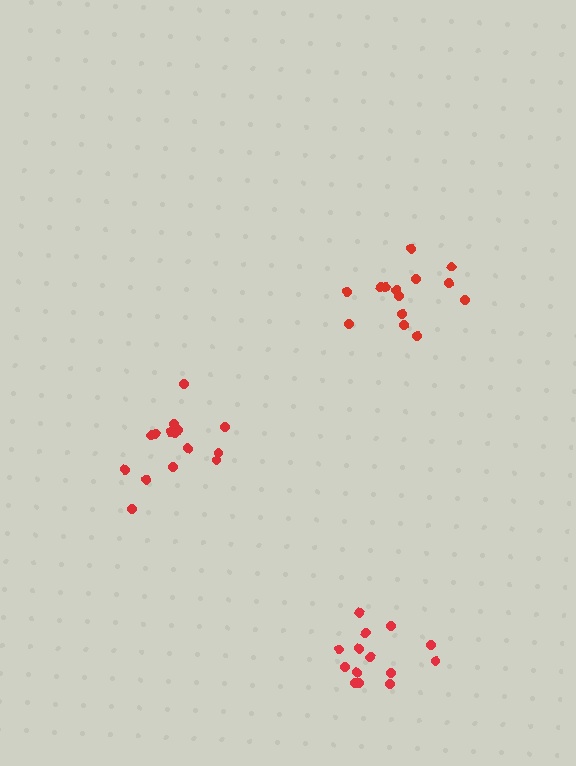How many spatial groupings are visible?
There are 3 spatial groupings.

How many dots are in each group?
Group 1: 15 dots, Group 2: 14 dots, Group 3: 14 dots (43 total).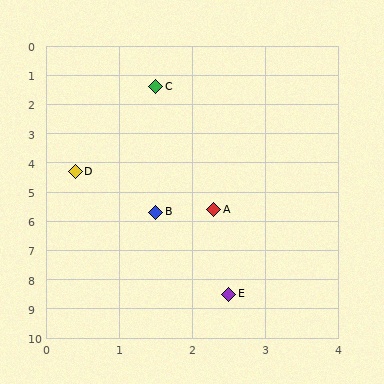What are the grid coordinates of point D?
Point D is at approximately (0.4, 4.3).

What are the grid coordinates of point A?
Point A is at approximately (2.3, 5.6).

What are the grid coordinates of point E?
Point E is at approximately (2.5, 8.5).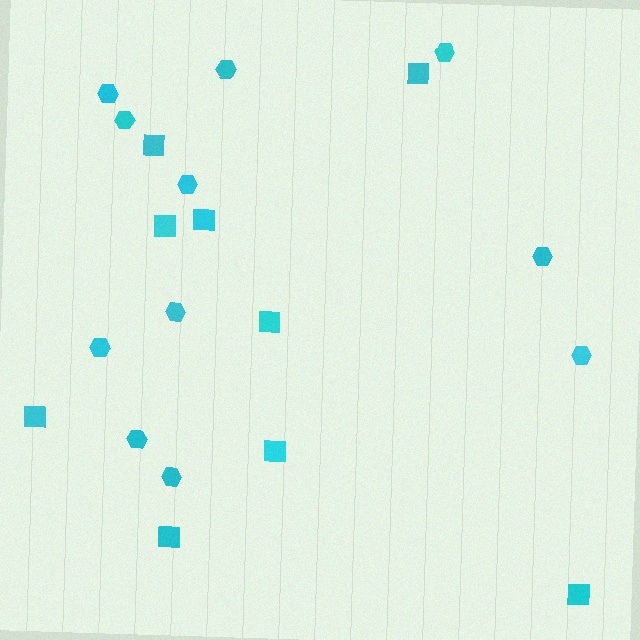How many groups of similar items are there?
There are 2 groups: one group of squares (9) and one group of hexagons (11).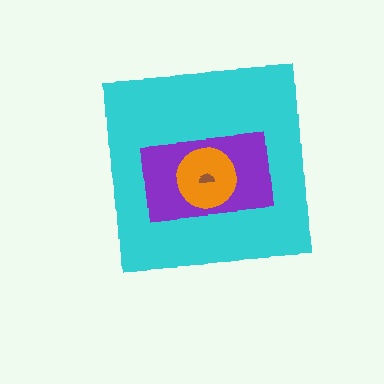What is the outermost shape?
The cyan square.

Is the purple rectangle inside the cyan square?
Yes.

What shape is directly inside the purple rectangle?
The orange circle.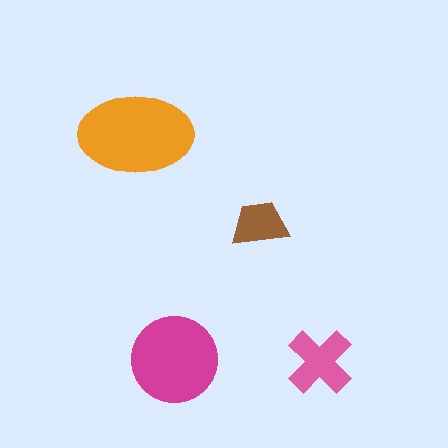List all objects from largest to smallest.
The orange ellipse, the magenta circle, the pink cross, the brown trapezoid.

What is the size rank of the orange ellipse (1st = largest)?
1st.